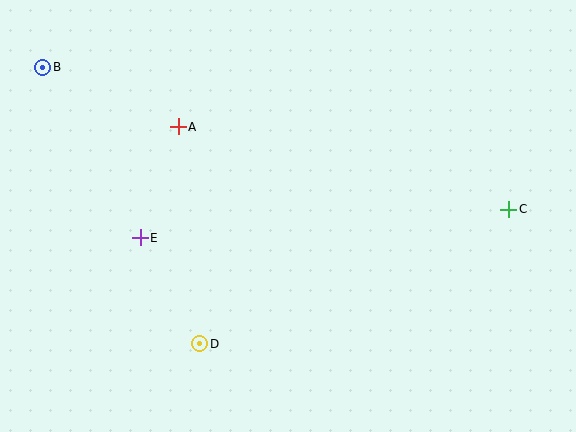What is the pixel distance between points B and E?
The distance between B and E is 196 pixels.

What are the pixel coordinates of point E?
Point E is at (140, 238).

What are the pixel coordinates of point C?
Point C is at (509, 209).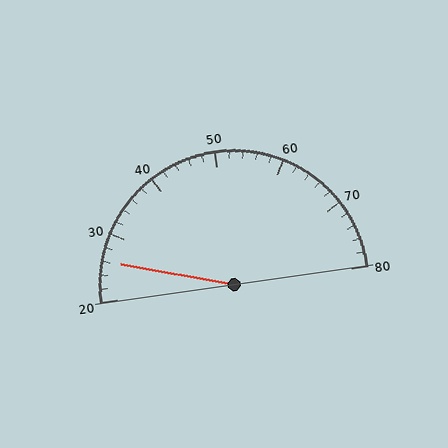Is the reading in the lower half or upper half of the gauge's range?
The reading is in the lower half of the range (20 to 80).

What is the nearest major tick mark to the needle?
The nearest major tick mark is 30.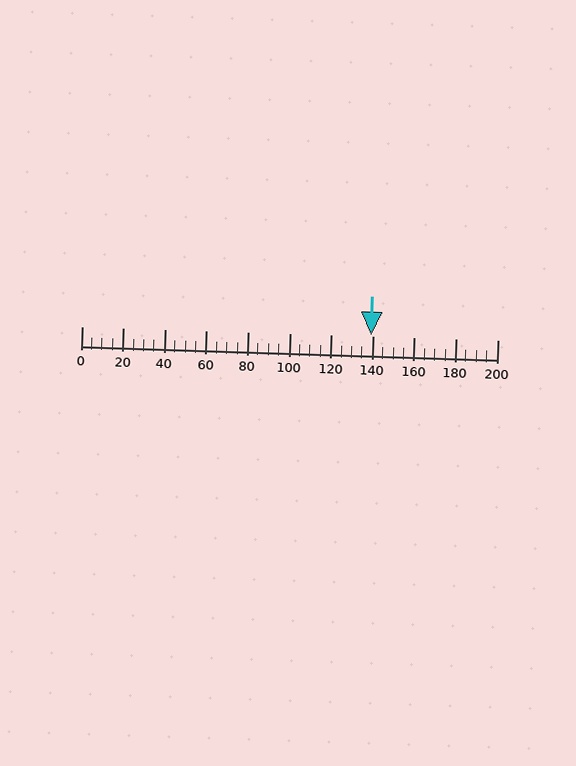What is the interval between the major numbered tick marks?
The major tick marks are spaced 20 units apart.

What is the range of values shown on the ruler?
The ruler shows values from 0 to 200.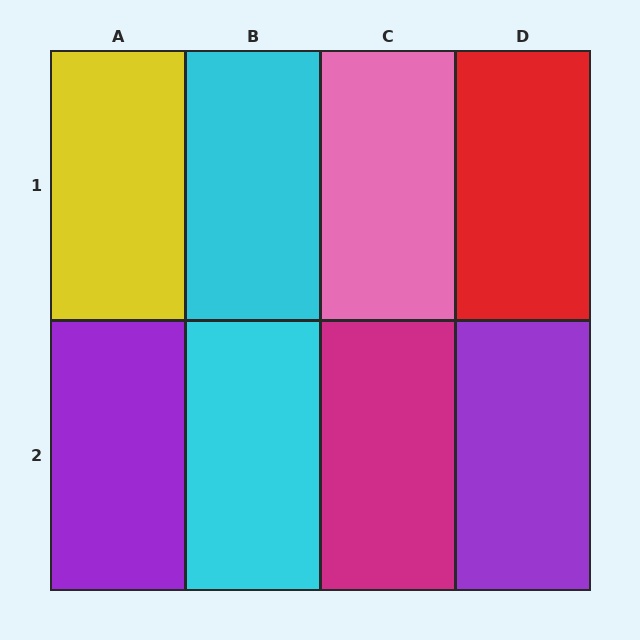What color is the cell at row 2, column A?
Purple.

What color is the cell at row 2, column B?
Cyan.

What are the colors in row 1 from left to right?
Yellow, cyan, pink, red.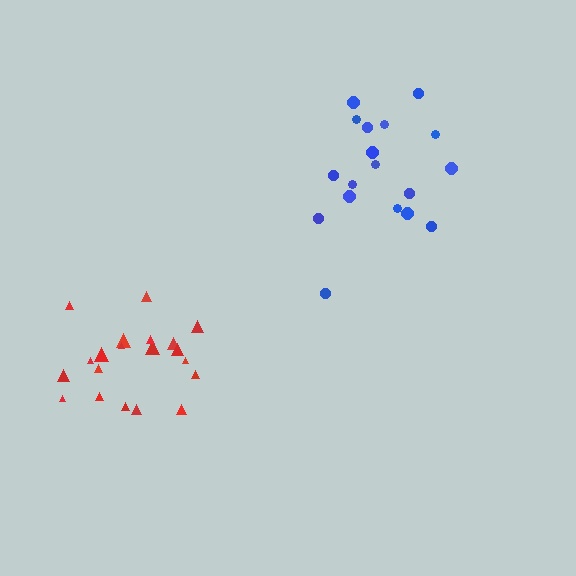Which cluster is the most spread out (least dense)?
Blue.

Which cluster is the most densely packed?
Red.